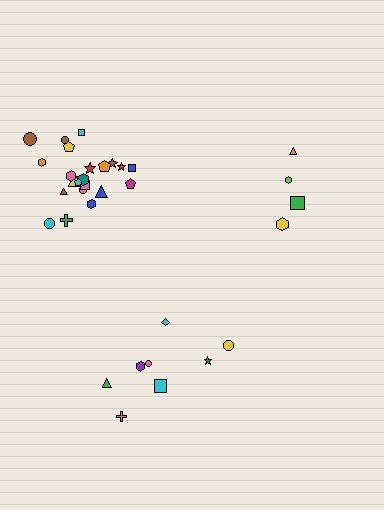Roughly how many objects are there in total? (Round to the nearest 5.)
Roughly 35 objects in total.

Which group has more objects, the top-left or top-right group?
The top-left group.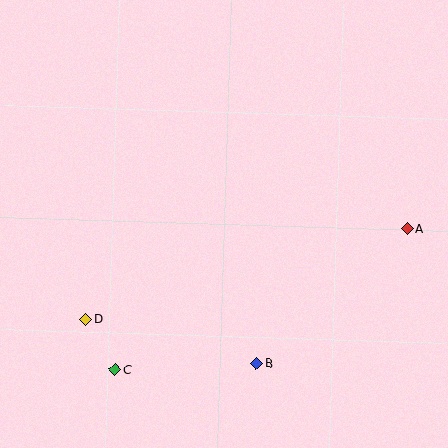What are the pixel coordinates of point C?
Point C is at (115, 369).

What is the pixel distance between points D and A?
The distance between D and A is 334 pixels.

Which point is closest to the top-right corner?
Point A is closest to the top-right corner.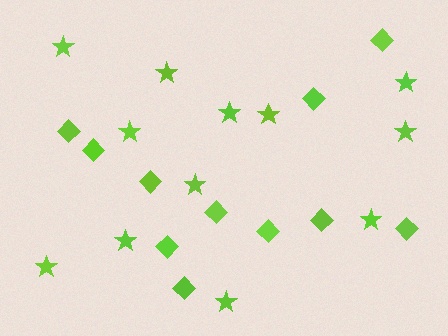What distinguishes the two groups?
There are 2 groups: one group of stars (12) and one group of diamonds (11).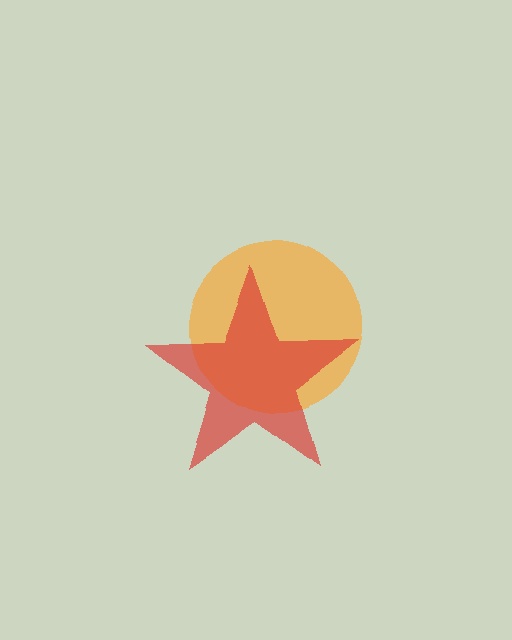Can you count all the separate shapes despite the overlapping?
Yes, there are 2 separate shapes.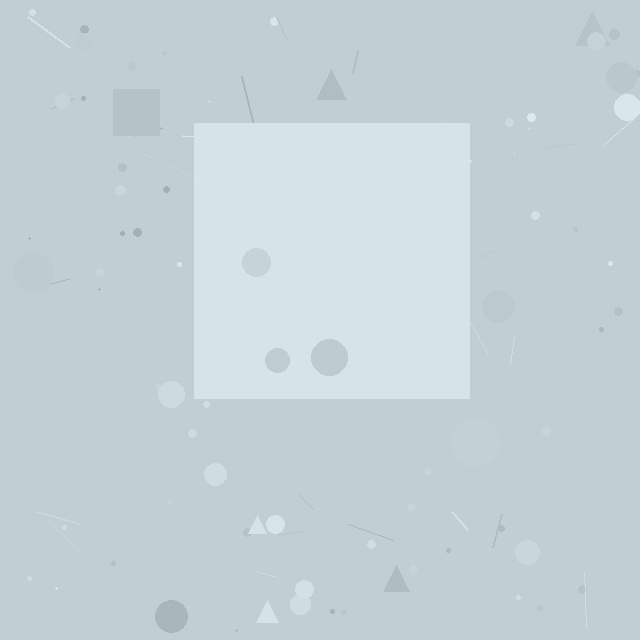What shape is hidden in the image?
A square is hidden in the image.